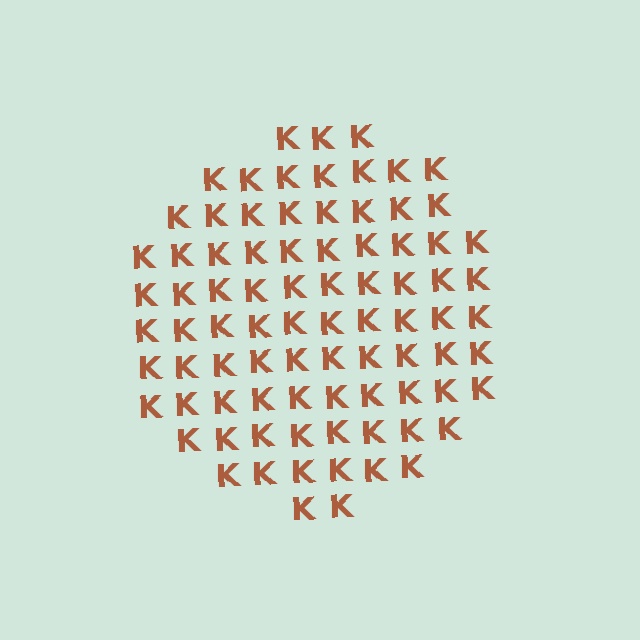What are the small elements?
The small elements are letter K's.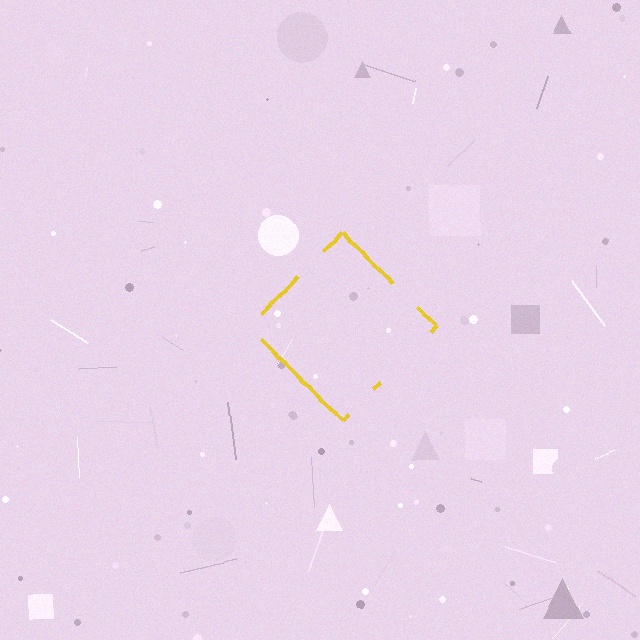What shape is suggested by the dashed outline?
The dashed outline suggests a diamond.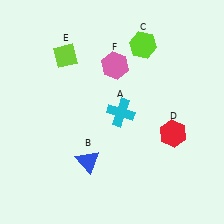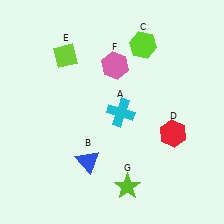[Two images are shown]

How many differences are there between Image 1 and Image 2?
There is 1 difference between the two images.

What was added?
A lime star (G) was added in Image 2.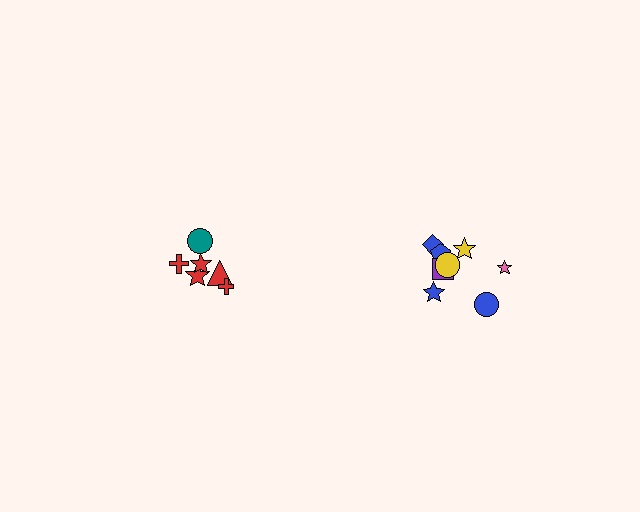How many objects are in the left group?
There are 6 objects.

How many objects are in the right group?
There are 8 objects.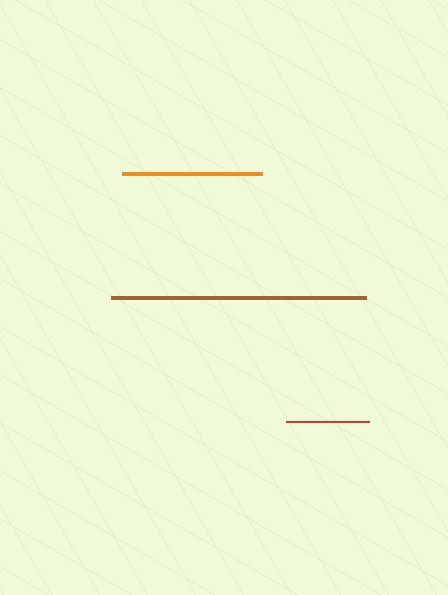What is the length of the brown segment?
The brown segment is approximately 255 pixels long.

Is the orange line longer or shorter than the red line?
The orange line is longer than the red line.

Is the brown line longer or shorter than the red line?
The brown line is longer than the red line.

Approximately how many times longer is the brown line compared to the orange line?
The brown line is approximately 1.8 times the length of the orange line.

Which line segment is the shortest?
The red line is the shortest at approximately 84 pixels.